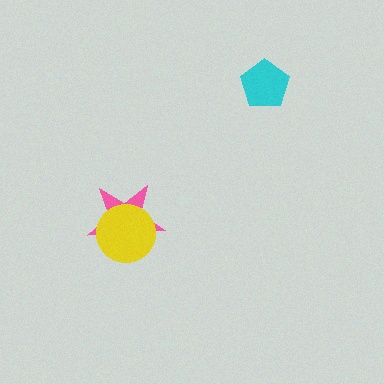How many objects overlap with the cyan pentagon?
0 objects overlap with the cyan pentagon.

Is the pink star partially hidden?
Yes, it is partially covered by another shape.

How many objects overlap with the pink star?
1 object overlaps with the pink star.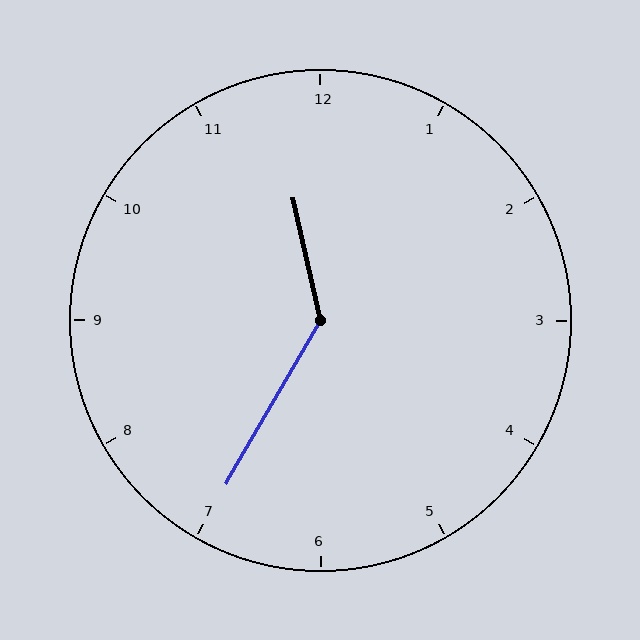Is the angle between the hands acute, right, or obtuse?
It is obtuse.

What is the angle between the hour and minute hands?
Approximately 138 degrees.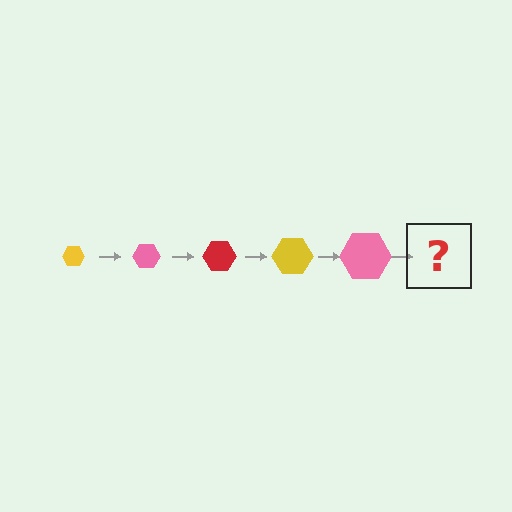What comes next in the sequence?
The next element should be a red hexagon, larger than the previous one.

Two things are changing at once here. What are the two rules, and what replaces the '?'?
The two rules are that the hexagon grows larger each step and the color cycles through yellow, pink, and red. The '?' should be a red hexagon, larger than the previous one.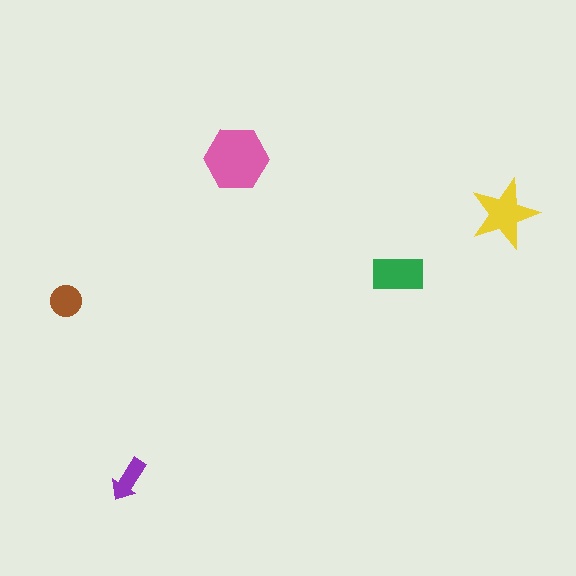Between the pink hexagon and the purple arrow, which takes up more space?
The pink hexagon.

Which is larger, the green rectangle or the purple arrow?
The green rectangle.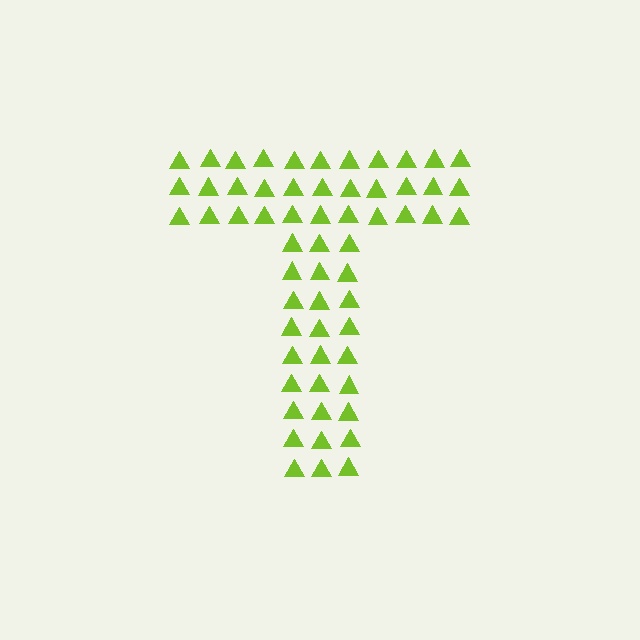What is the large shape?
The large shape is the letter T.